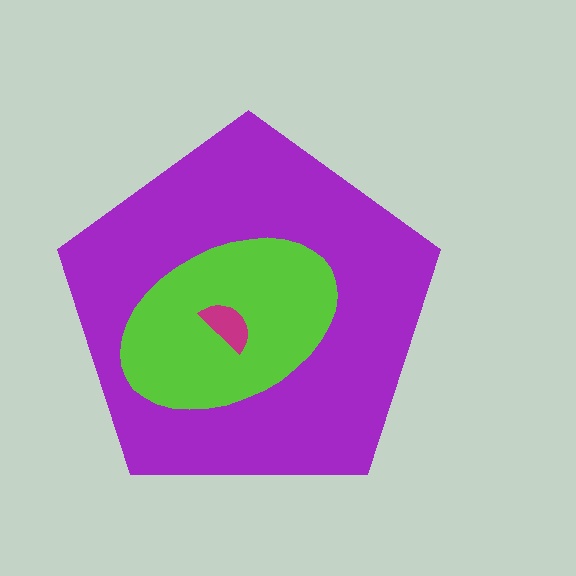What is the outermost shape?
The purple pentagon.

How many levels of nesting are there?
3.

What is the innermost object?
The magenta semicircle.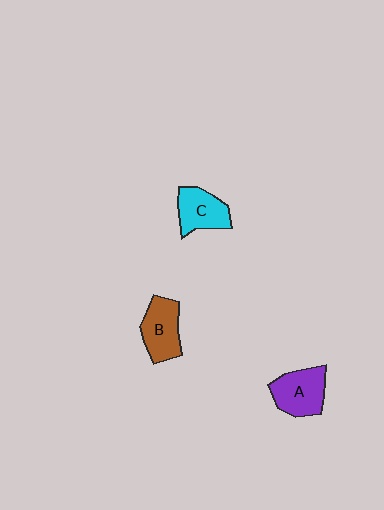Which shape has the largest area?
Shape A (purple).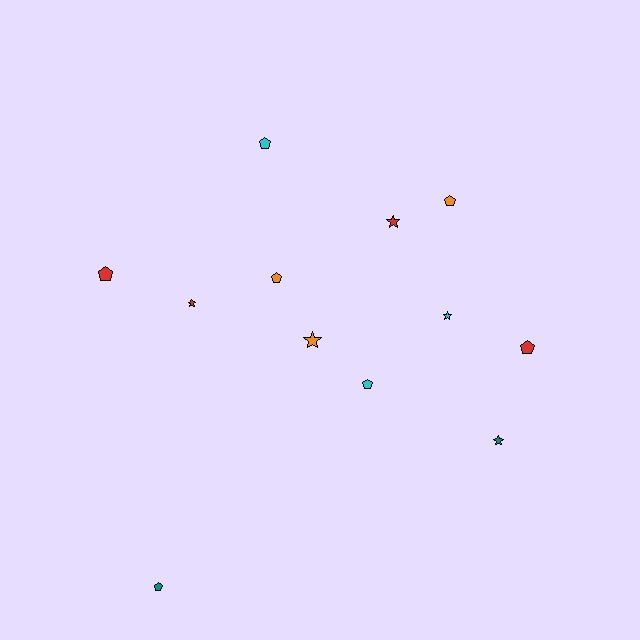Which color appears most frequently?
Red, with 4 objects.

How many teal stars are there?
There is 1 teal star.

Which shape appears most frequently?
Pentagon, with 7 objects.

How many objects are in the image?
There are 12 objects.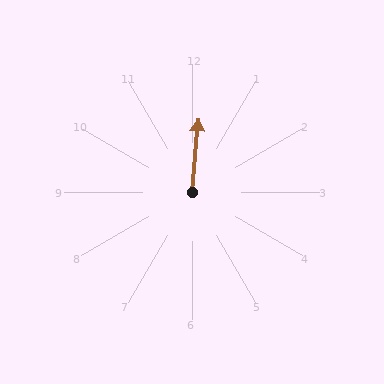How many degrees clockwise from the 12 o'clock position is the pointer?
Approximately 5 degrees.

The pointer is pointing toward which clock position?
Roughly 12 o'clock.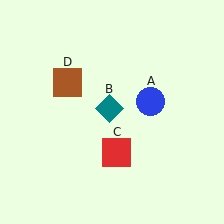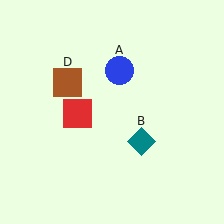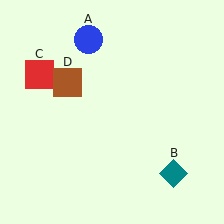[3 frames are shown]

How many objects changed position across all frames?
3 objects changed position: blue circle (object A), teal diamond (object B), red square (object C).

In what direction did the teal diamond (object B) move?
The teal diamond (object B) moved down and to the right.